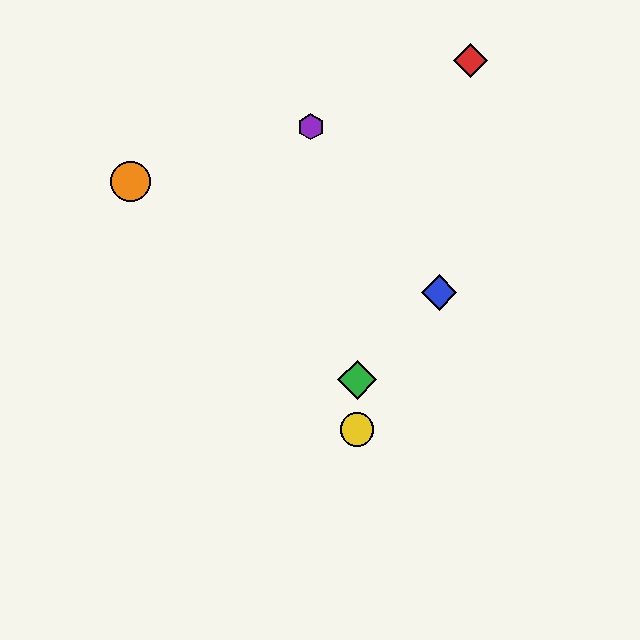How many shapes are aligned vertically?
2 shapes (the green diamond, the yellow circle) are aligned vertically.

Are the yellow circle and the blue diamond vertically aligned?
No, the yellow circle is at x≈357 and the blue diamond is at x≈439.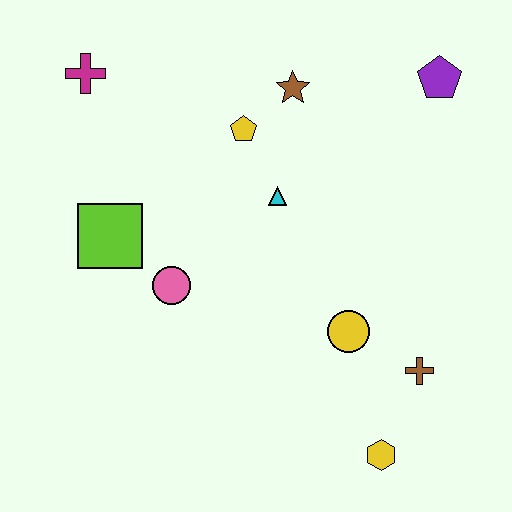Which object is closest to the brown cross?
The yellow circle is closest to the brown cross.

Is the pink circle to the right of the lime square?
Yes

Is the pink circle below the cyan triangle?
Yes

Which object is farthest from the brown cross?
The magenta cross is farthest from the brown cross.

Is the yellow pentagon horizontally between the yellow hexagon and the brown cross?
No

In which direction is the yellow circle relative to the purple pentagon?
The yellow circle is below the purple pentagon.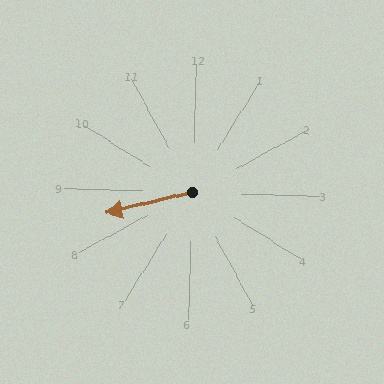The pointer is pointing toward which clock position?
Roughly 8 o'clock.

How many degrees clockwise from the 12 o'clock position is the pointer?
Approximately 254 degrees.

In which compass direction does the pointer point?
West.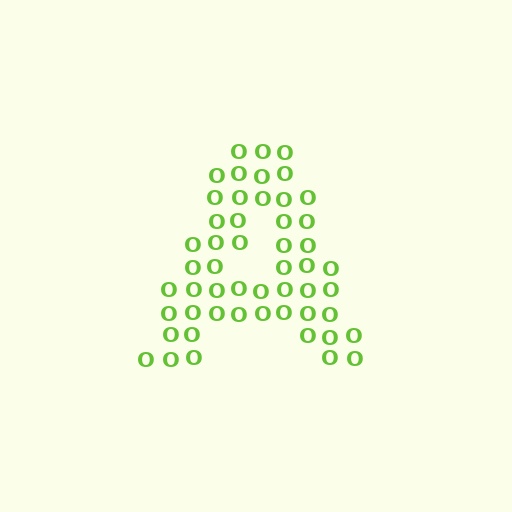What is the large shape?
The large shape is the letter A.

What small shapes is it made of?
It is made of small letter O's.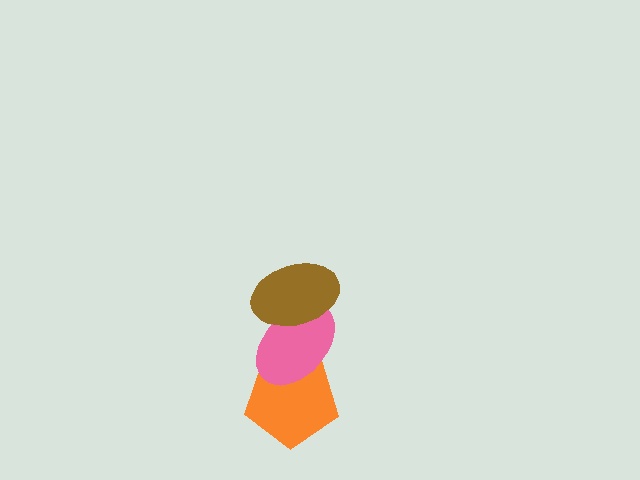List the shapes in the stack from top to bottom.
From top to bottom: the brown ellipse, the pink ellipse, the orange pentagon.